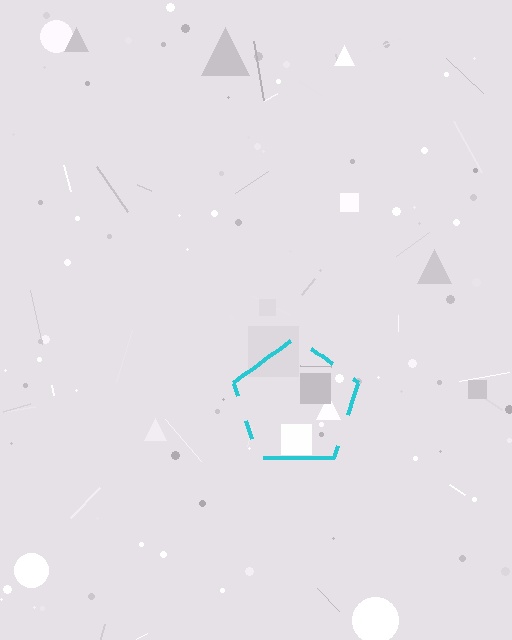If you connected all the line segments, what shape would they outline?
They would outline a pentagon.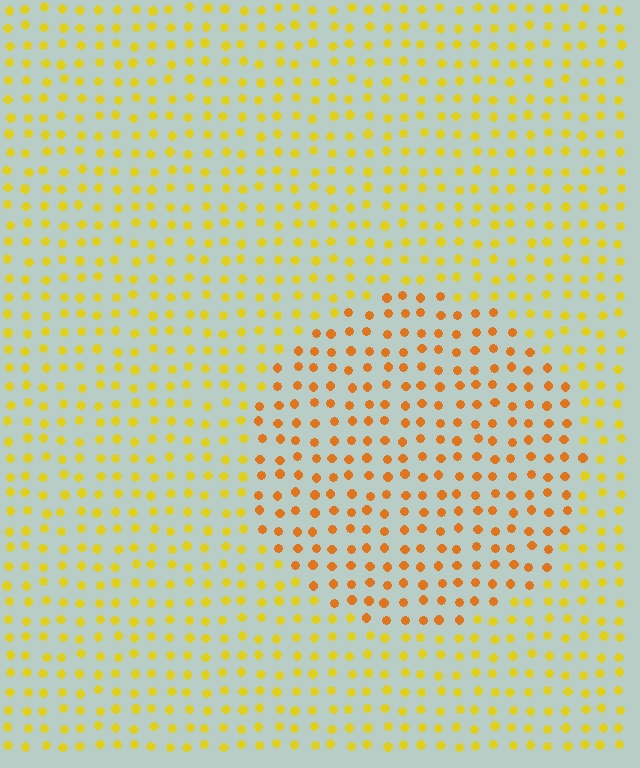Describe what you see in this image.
The image is filled with small yellow elements in a uniform arrangement. A circle-shaped region is visible where the elements are tinted to a slightly different hue, forming a subtle color boundary.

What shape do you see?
I see a circle.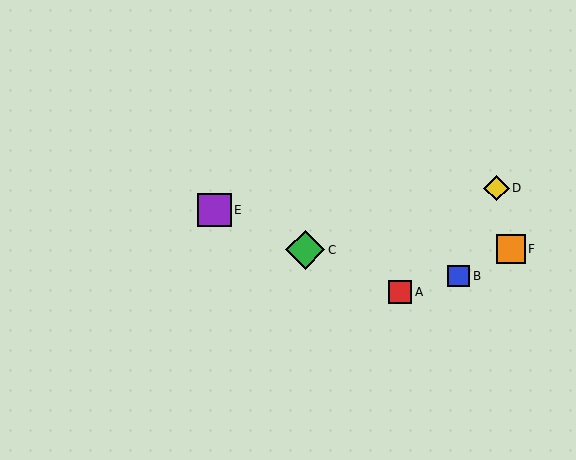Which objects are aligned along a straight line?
Objects A, C, E are aligned along a straight line.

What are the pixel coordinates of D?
Object D is at (497, 188).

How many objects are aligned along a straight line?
3 objects (A, C, E) are aligned along a straight line.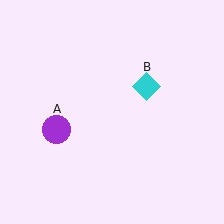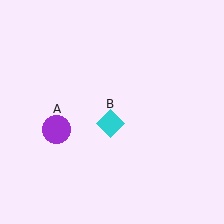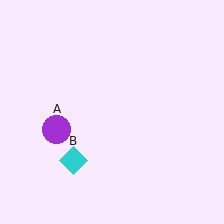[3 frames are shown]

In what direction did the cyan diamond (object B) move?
The cyan diamond (object B) moved down and to the left.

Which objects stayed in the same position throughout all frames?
Purple circle (object A) remained stationary.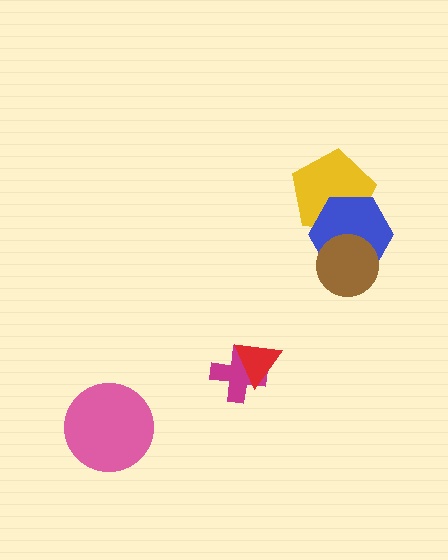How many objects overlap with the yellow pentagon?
1 object overlaps with the yellow pentagon.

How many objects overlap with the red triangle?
1 object overlaps with the red triangle.